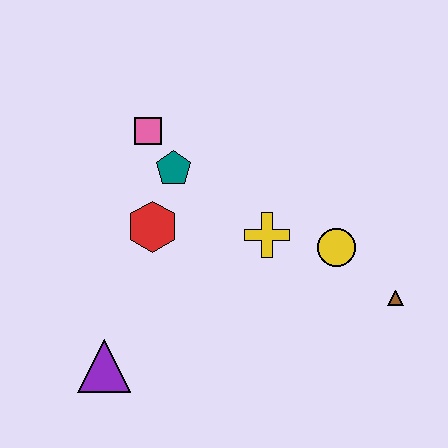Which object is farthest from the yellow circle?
The purple triangle is farthest from the yellow circle.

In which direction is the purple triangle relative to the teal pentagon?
The purple triangle is below the teal pentagon.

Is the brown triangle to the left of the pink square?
No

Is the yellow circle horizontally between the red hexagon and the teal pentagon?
No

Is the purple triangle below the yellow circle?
Yes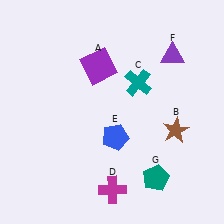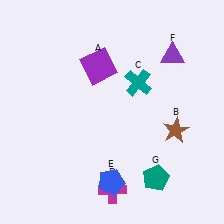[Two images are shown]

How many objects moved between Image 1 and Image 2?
1 object moved between the two images.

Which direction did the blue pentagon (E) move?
The blue pentagon (E) moved down.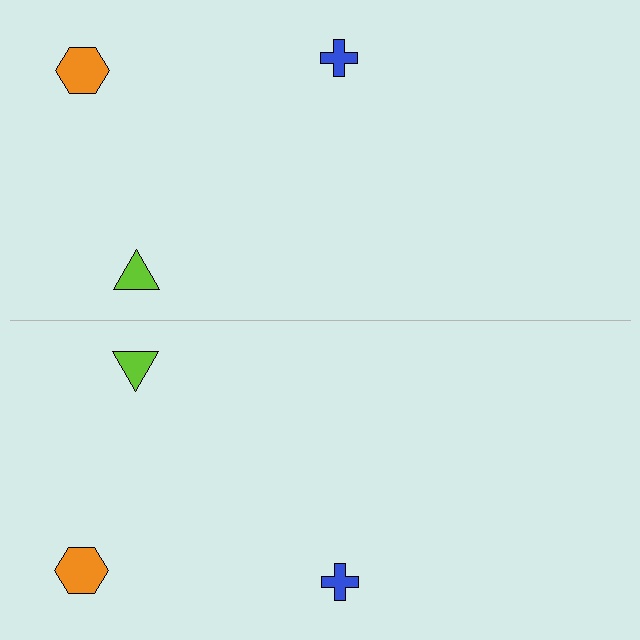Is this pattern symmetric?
Yes, this pattern has bilateral (reflection) symmetry.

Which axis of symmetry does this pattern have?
The pattern has a horizontal axis of symmetry running through the center of the image.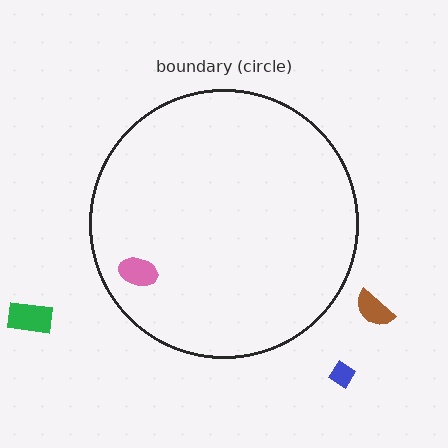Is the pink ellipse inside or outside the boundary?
Inside.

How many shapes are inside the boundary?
1 inside, 3 outside.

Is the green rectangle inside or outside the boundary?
Outside.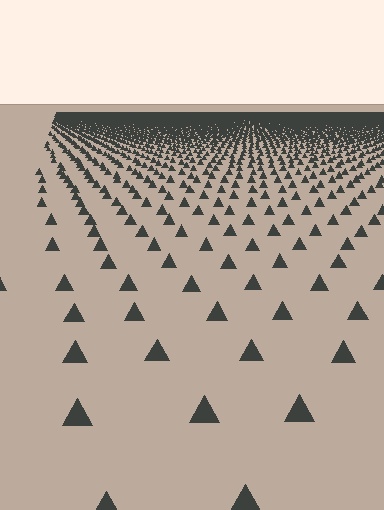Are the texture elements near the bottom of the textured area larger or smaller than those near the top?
Larger. Near the bottom, elements are closer to the viewer and appear at a bigger on-screen size.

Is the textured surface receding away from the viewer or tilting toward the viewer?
The surface is receding away from the viewer. Texture elements get smaller and denser toward the top.